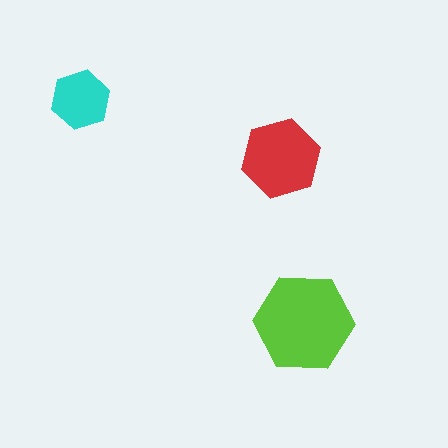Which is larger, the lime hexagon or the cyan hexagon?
The lime one.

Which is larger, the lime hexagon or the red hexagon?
The lime one.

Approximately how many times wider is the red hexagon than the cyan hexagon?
About 1.5 times wider.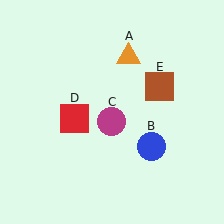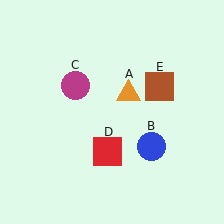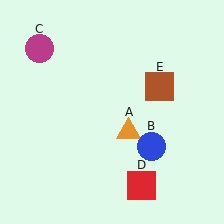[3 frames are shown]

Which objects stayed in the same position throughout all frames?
Blue circle (object B) and brown square (object E) remained stationary.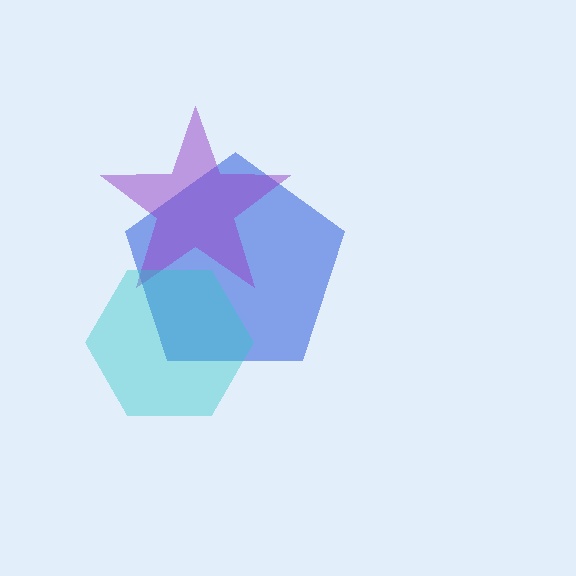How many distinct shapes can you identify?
There are 3 distinct shapes: a blue pentagon, a purple star, a cyan hexagon.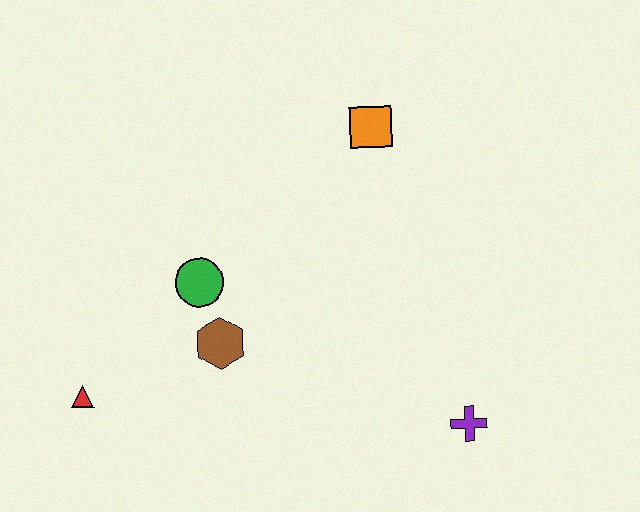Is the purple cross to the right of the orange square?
Yes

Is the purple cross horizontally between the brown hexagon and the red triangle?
No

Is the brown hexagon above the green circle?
No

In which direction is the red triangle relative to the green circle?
The red triangle is to the left of the green circle.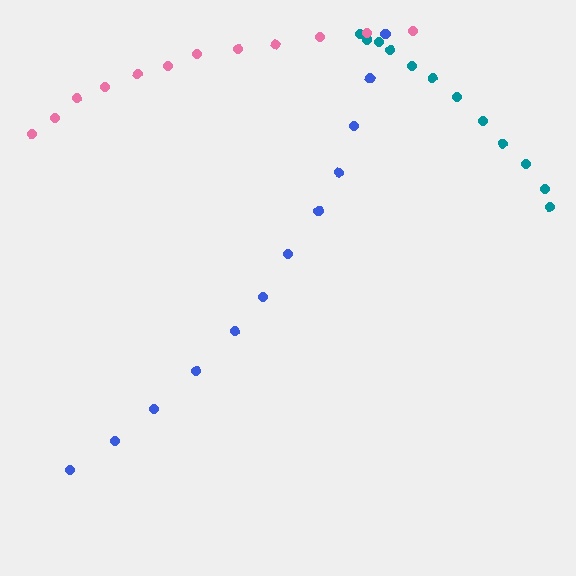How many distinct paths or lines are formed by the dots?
There are 3 distinct paths.